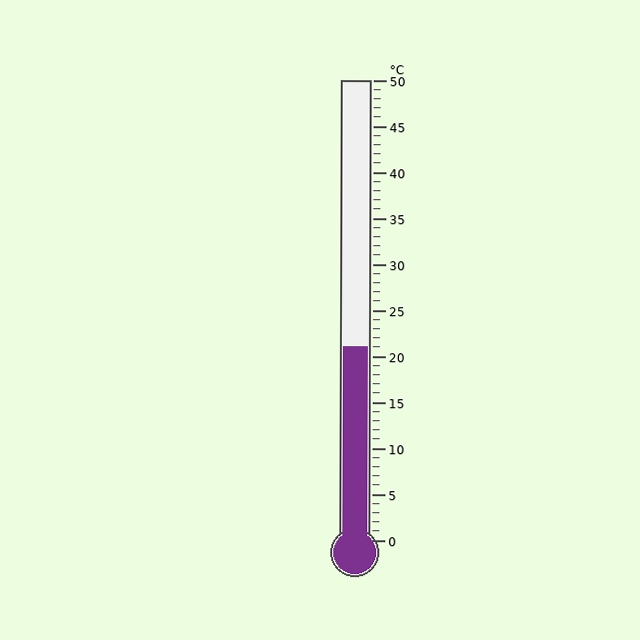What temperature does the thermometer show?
The thermometer shows approximately 21°C.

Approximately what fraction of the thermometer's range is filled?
The thermometer is filled to approximately 40% of its range.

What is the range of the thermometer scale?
The thermometer scale ranges from 0°C to 50°C.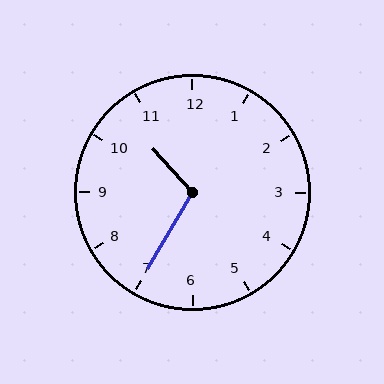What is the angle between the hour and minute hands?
Approximately 108 degrees.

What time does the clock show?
10:35.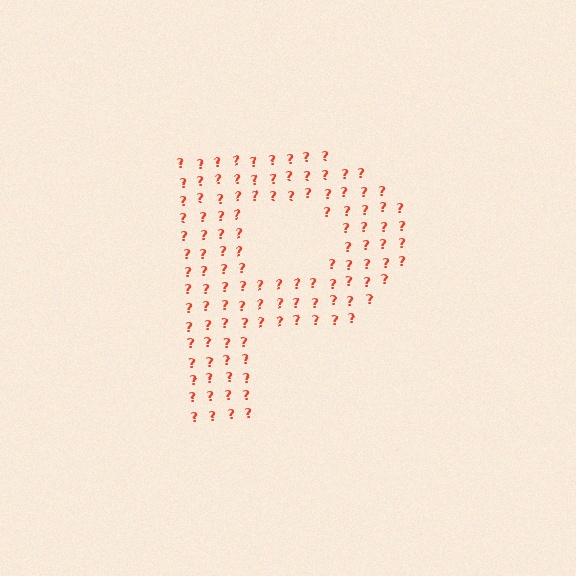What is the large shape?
The large shape is the letter P.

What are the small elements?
The small elements are question marks.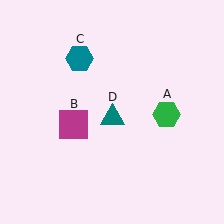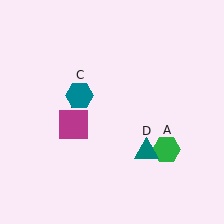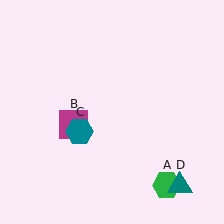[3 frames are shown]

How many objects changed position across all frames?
3 objects changed position: green hexagon (object A), teal hexagon (object C), teal triangle (object D).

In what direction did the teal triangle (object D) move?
The teal triangle (object D) moved down and to the right.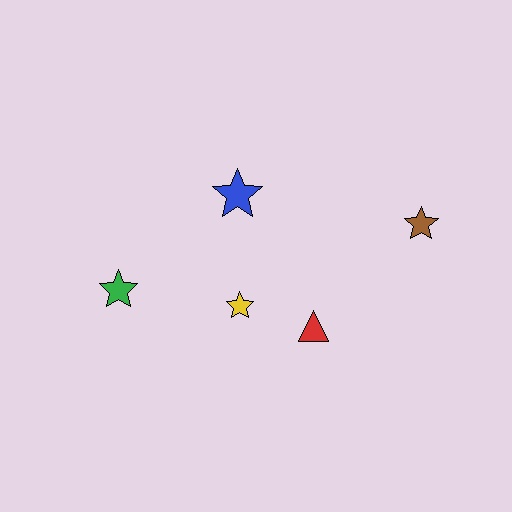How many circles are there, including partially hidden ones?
There are no circles.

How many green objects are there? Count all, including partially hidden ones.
There is 1 green object.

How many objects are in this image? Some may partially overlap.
There are 5 objects.